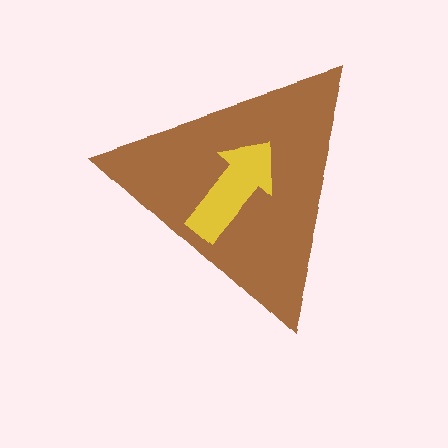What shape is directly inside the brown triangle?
The yellow arrow.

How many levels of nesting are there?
2.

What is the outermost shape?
The brown triangle.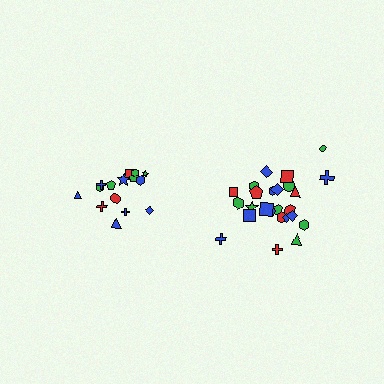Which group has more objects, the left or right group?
The right group.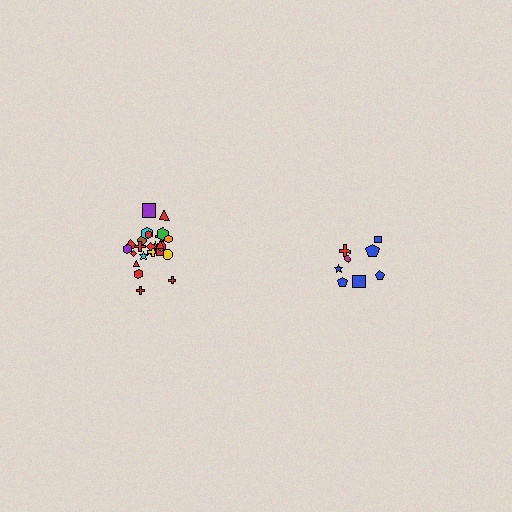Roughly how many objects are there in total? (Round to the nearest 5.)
Roughly 35 objects in total.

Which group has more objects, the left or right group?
The left group.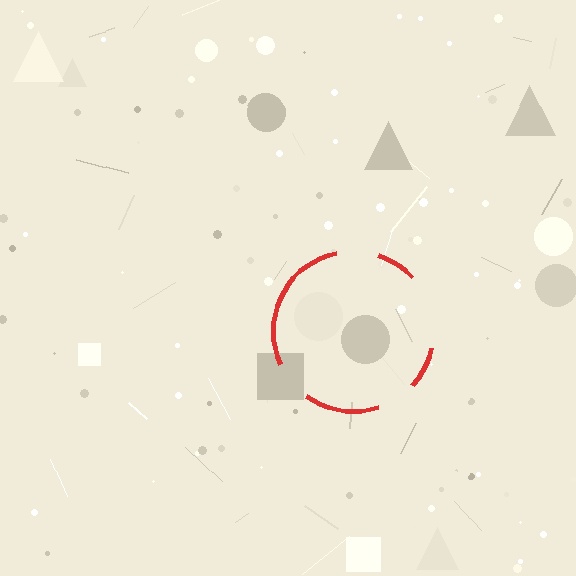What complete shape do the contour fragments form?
The contour fragments form a circle.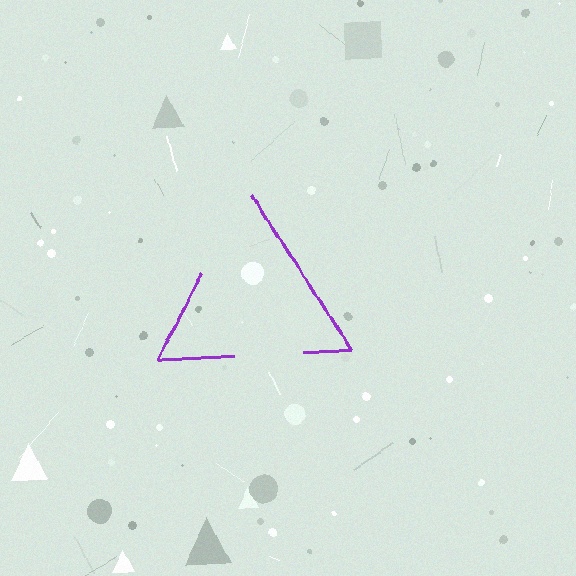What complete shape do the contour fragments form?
The contour fragments form a triangle.